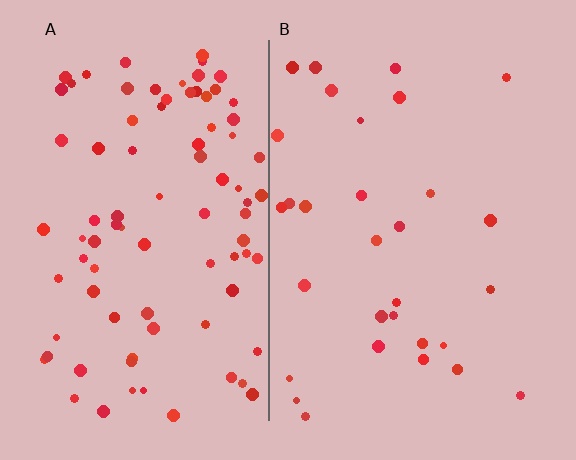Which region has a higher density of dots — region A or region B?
A (the left).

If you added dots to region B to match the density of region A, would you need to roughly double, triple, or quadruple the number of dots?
Approximately triple.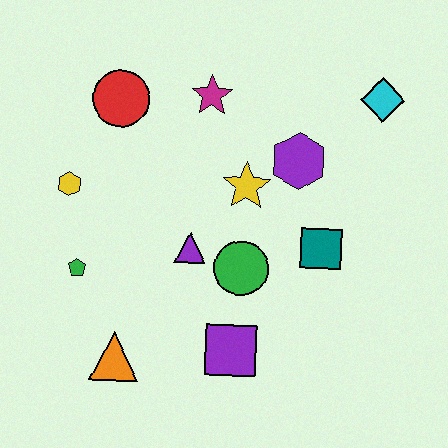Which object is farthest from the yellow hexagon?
The cyan diamond is farthest from the yellow hexagon.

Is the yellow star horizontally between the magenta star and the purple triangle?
No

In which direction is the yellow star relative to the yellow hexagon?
The yellow star is to the right of the yellow hexagon.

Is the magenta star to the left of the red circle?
No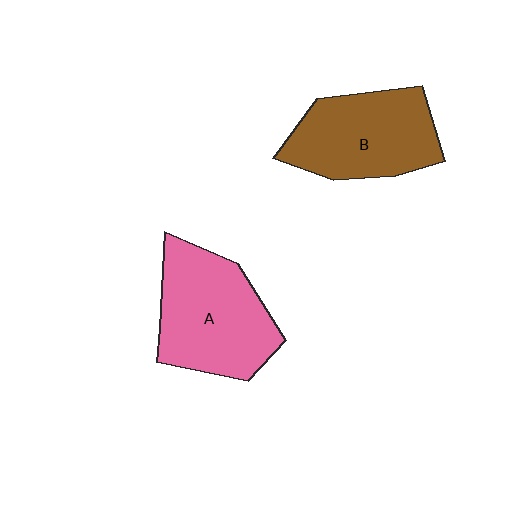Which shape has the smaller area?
Shape B (brown).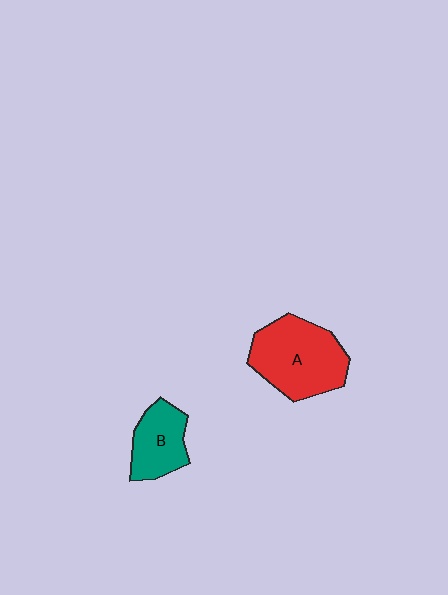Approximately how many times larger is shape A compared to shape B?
Approximately 1.7 times.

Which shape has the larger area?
Shape A (red).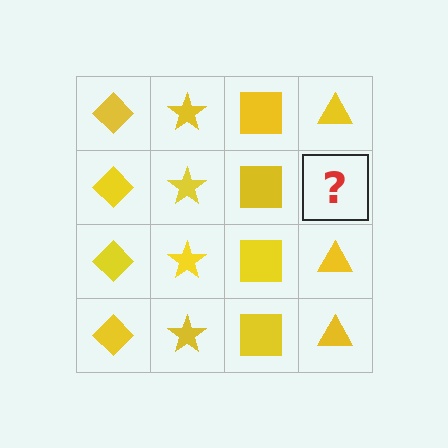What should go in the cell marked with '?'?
The missing cell should contain a yellow triangle.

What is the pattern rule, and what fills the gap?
The rule is that each column has a consistent shape. The gap should be filled with a yellow triangle.